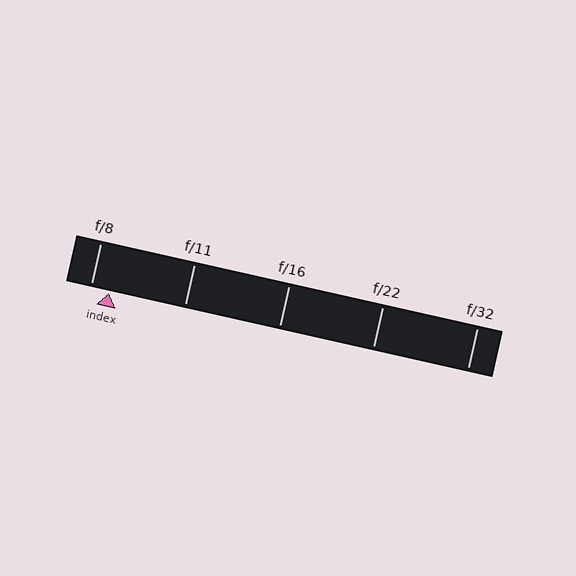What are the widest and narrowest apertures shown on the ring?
The widest aperture shown is f/8 and the narrowest is f/32.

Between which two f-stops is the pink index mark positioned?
The index mark is between f/8 and f/11.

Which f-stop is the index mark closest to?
The index mark is closest to f/8.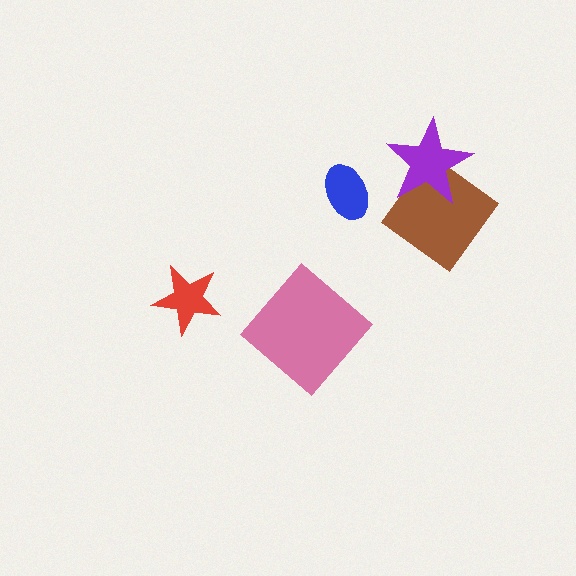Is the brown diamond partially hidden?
Yes, it is partially covered by another shape.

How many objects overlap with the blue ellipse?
0 objects overlap with the blue ellipse.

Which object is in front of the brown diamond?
The purple star is in front of the brown diamond.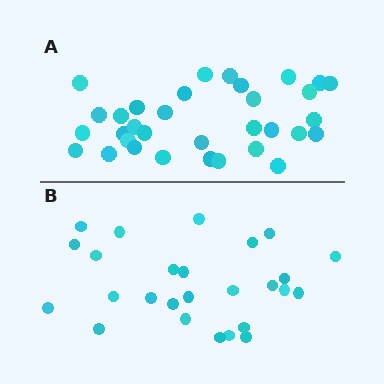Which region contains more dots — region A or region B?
Region A (the top region) has more dots.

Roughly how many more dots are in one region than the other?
Region A has roughly 8 or so more dots than region B.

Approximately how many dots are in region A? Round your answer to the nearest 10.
About 30 dots. (The exact count is 33, which rounds to 30.)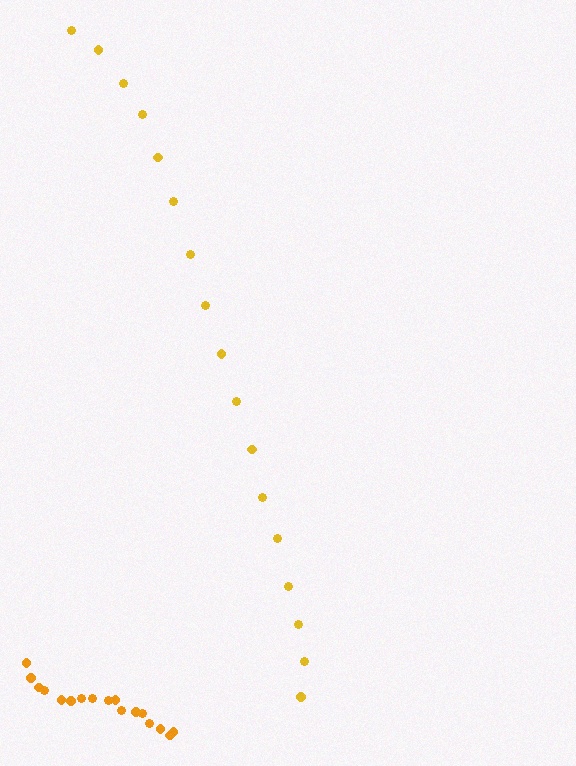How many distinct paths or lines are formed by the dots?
There are 2 distinct paths.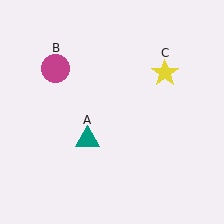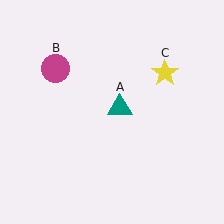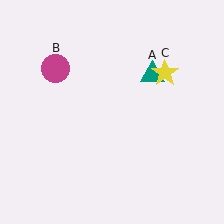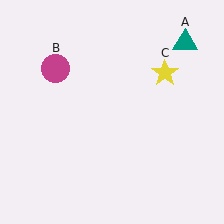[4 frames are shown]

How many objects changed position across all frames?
1 object changed position: teal triangle (object A).